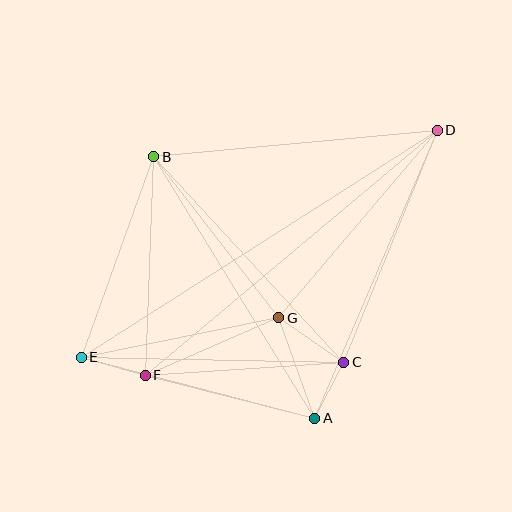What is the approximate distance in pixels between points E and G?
The distance between E and G is approximately 201 pixels.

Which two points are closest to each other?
Points A and C are closest to each other.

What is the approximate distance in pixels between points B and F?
The distance between B and F is approximately 219 pixels.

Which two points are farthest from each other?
Points D and E are farthest from each other.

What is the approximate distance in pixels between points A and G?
The distance between A and G is approximately 107 pixels.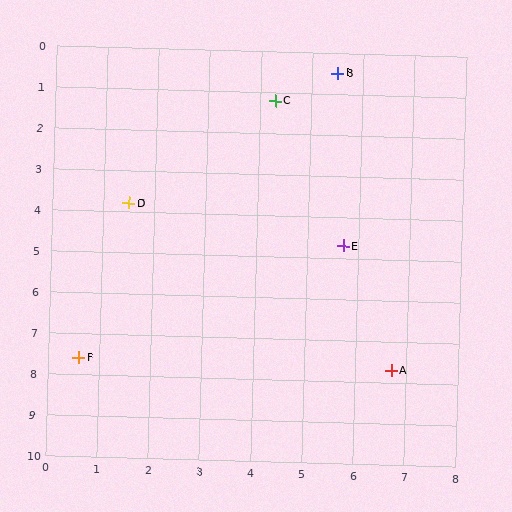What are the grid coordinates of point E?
Point E is at approximately (5.7, 4.7).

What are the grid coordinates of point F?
Point F is at approximately (0.6, 7.6).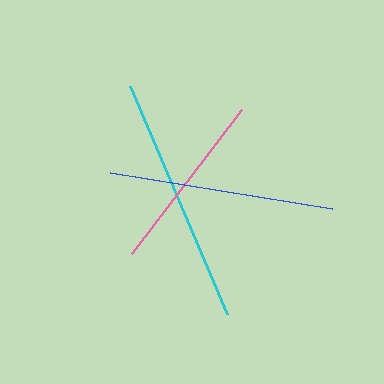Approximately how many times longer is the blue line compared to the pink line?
The blue line is approximately 1.2 times the length of the pink line.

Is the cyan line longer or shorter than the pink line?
The cyan line is longer than the pink line.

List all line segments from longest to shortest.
From longest to shortest: cyan, blue, pink.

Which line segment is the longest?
The cyan line is the longest at approximately 248 pixels.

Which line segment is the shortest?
The pink line is the shortest at approximately 181 pixels.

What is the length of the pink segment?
The pink segment is approximately 181 pixels long.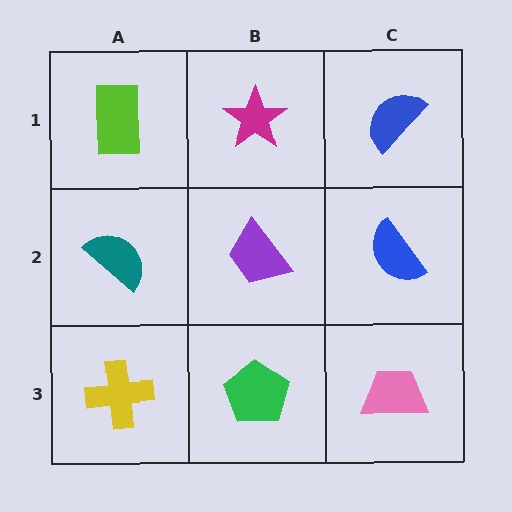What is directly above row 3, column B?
A purple trapezoid.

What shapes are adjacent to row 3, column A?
A teal semicircle (row 2, column A), a green pentagon (row 3, column B).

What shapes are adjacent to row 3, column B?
A purple trapezoid (row 2, column B), a yellow cross (row 3, column A), a pink trapezoid (row 3, column C).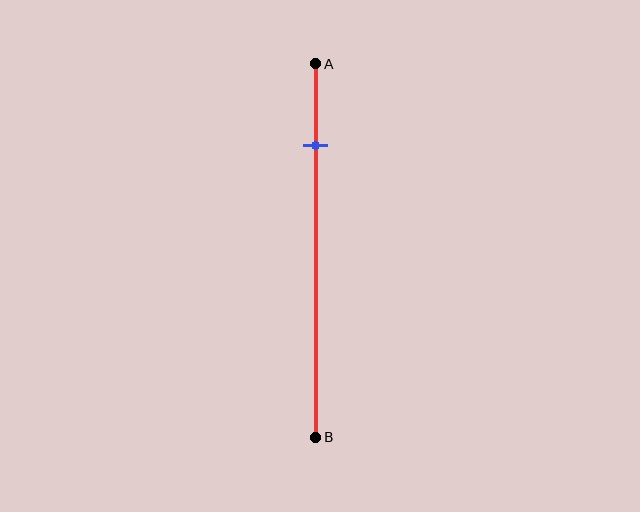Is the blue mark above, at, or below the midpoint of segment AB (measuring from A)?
The blue mark is above the midpoint of segment AB.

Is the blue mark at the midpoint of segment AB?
No, the mark is at about 20% from A, not at the 50% midpoint.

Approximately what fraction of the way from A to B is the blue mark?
The blue mark is approximately 20% of the way from A to B.